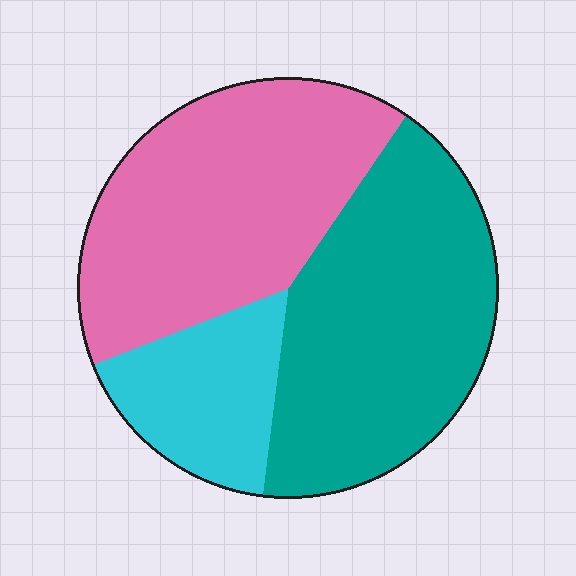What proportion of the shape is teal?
Teal takes up about two fifths (2/5) of the shape.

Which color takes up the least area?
Cyan, at roughly 15%.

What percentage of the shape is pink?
Pink covers about 40% of the shape.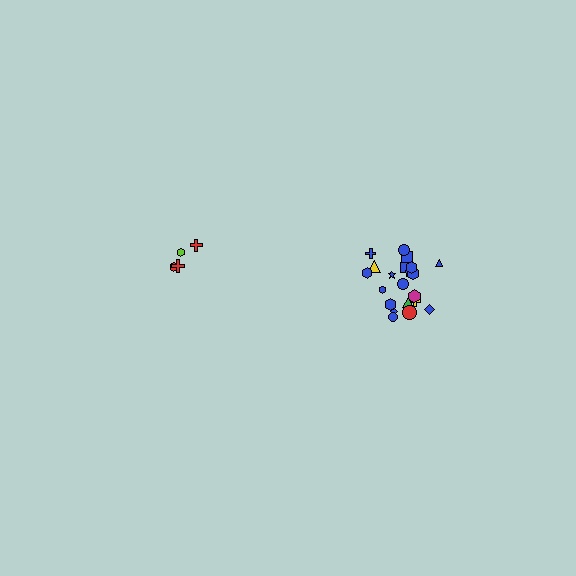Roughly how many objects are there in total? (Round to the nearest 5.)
Roughly 25 objects in total.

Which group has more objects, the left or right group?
The right group.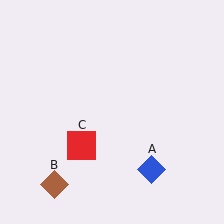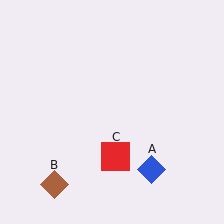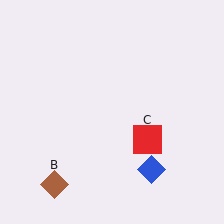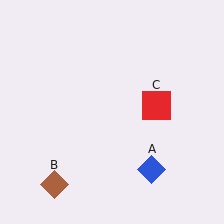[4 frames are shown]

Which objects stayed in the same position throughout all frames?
Blue diamond (object A) and brown diamond (object B) remained stationary.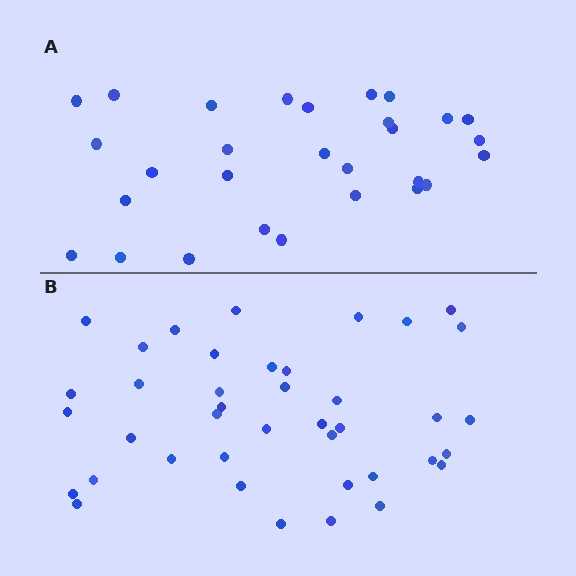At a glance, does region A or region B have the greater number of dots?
Region B (the bottom region) has more dots.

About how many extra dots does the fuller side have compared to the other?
Region B has roughly 12 or so more dots than region A.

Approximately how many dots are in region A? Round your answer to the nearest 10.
About 30 dots. (The exact count is 29, which rounds to 30.)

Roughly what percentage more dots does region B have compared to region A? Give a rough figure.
About 40% more.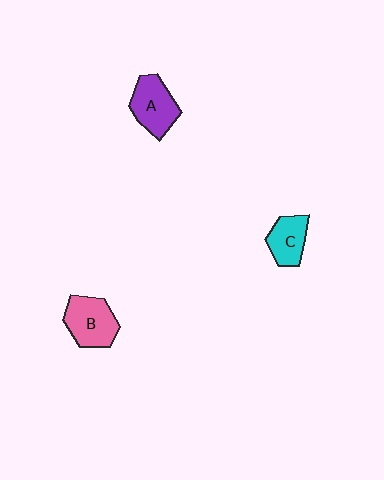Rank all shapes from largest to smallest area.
From largest to smallest: B (pink), A (purple), C (cyan).